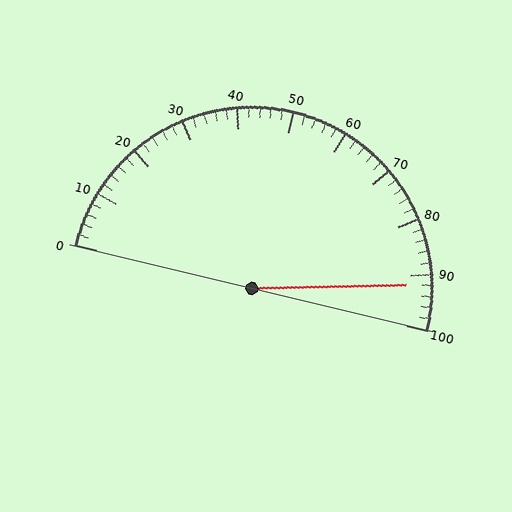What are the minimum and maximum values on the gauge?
The gauge ranges from 0 to 100.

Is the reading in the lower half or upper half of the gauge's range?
The reading is in the upper half of the range (0 to 100).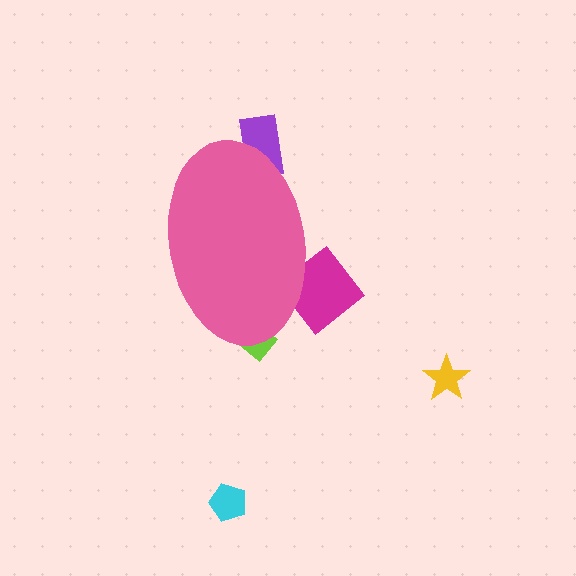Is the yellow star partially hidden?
No, the yellow star is fully visible.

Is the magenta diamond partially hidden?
Yes, the magenta diamond is partially hidden behind the pink ellipse.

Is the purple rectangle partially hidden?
Yes, the purple rectangle is partially hidden behind the pink ellipse.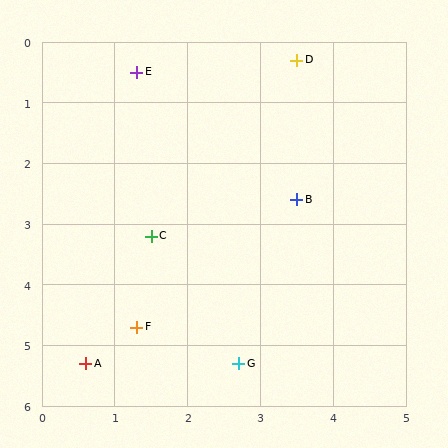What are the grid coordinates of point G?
Point G is at approximately (2.7, 5.3).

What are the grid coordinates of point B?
Point B is at approximately (3.5, 2.6).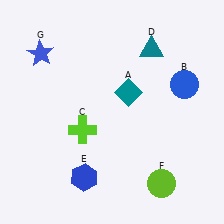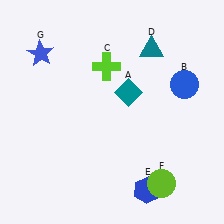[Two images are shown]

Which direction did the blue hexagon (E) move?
The blue hexagon (E) moved right.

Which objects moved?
The objects that moved are: the lime cross (C), the blue hexagon (E).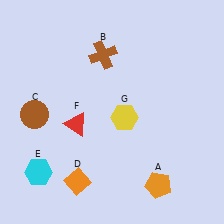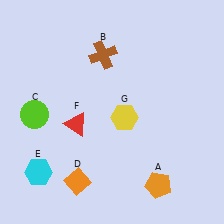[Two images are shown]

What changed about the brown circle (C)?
In Image 1, C is brown. In Image 2, it changed to lime.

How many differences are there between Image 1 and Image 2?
There is 1 difference between the two images.